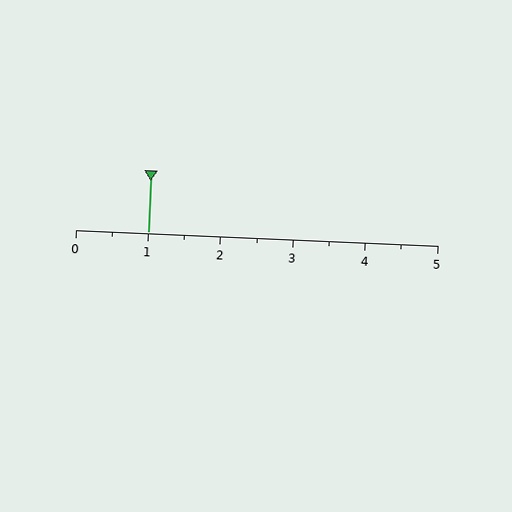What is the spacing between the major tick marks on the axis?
The major ticks are spaced 1 apart.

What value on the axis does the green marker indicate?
The marker indicates approximately 1.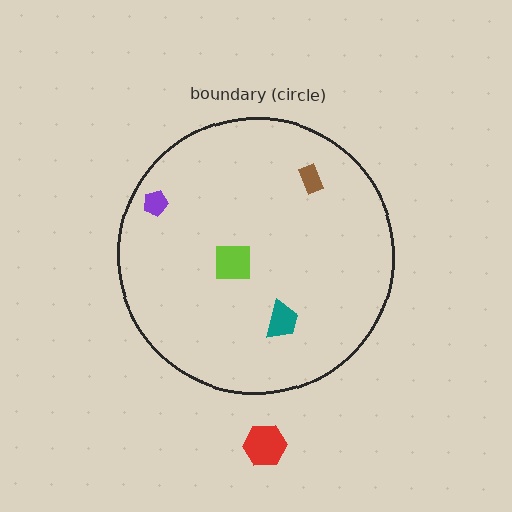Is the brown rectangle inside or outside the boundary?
Inside.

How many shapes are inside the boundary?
4 inside, 1 outside.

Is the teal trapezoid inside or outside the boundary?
Inside.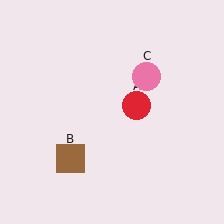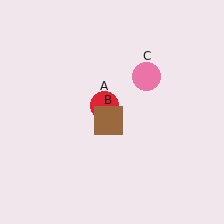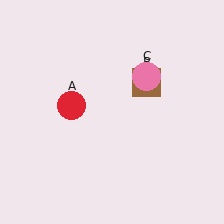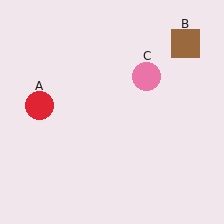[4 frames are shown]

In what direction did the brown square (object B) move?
The brown square (object B) moved up and to the right.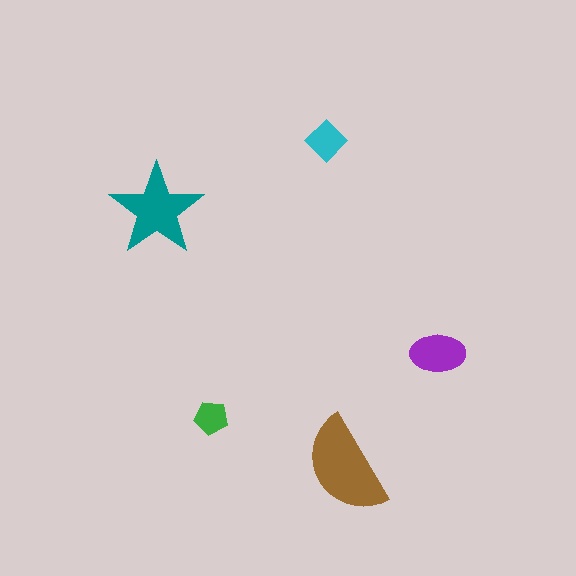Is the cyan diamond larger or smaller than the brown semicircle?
Smaller.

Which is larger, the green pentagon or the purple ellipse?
The purple ellipse.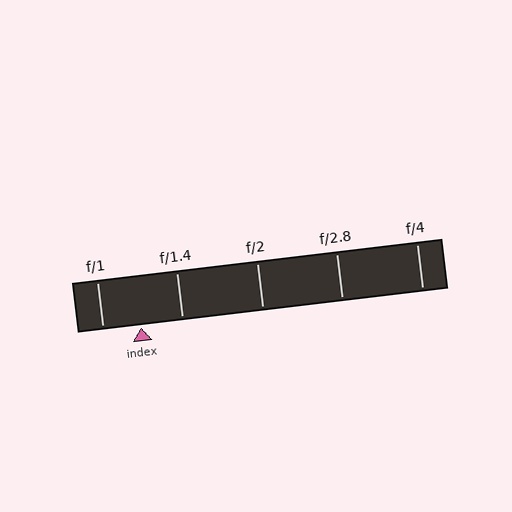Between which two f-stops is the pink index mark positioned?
The index mark is between f/1 and f/1.4.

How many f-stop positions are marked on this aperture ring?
There are 5 f-stop positions marked.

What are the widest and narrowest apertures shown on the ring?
The widest aperture shown is f/1 and the narrowest is f/4.